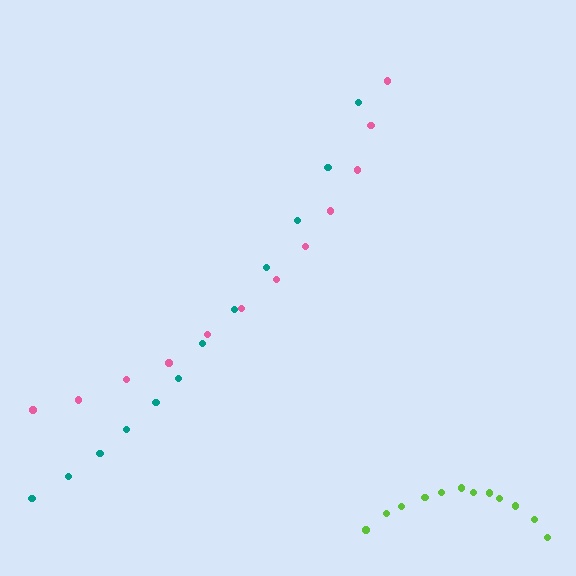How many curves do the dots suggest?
There are 3 distinct paths.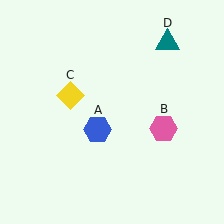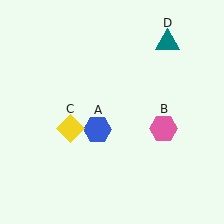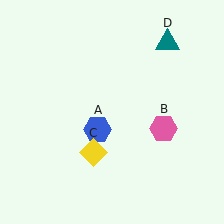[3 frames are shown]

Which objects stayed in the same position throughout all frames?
Blue hexagon (object A) and pink hexagon (object B) and teal triangle (object D) remained stationary.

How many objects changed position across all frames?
1 object changed position: yellow diamond (object C).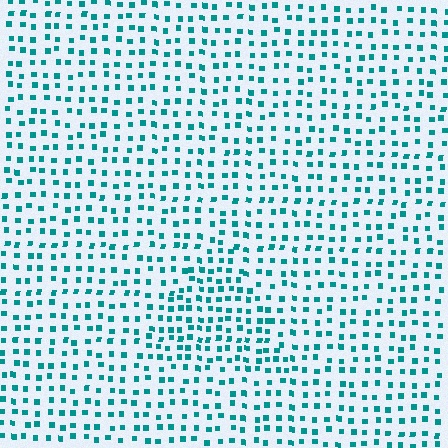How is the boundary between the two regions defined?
The boundary is defined by a change in element density (approximately 1.5x ratio). All elements are the same color, size, and shape.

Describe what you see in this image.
The image contains small teal elements arranged at two different densities. A triangle-shaped region is visible where the elements are more densely packed than the surrounding area.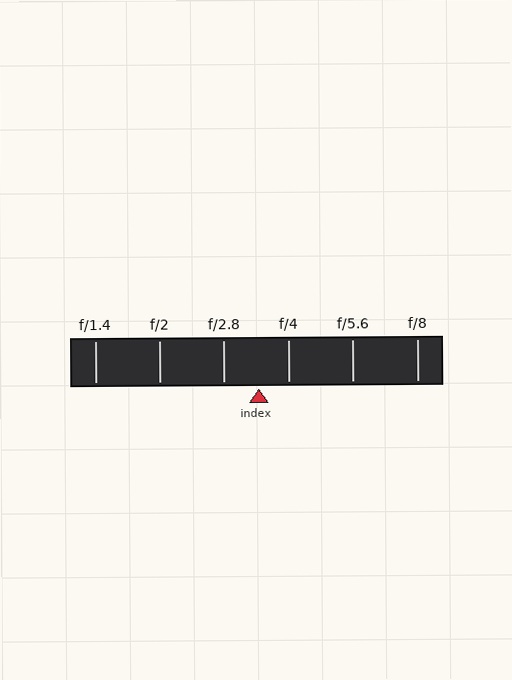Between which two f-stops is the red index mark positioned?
The index mark is between f/2.8 and f/4.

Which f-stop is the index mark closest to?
The index mark is closest to f/4.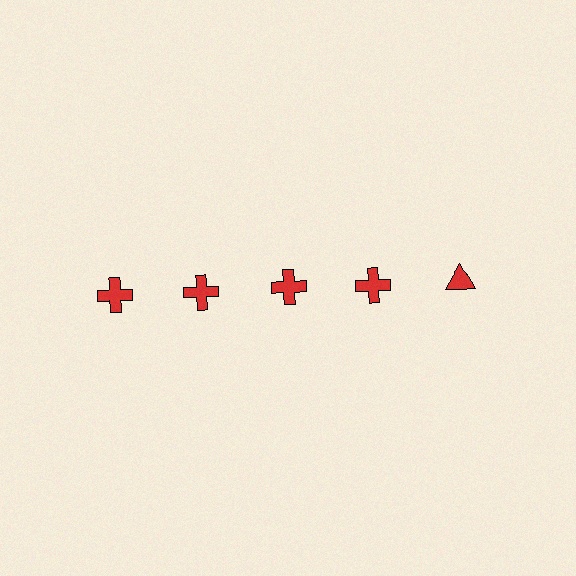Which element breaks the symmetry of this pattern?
The red triangle in the top row, rightmost column breaks the symmetry. All other shapes are red crosses.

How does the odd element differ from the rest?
It has a different shape: triangle instead of cross.